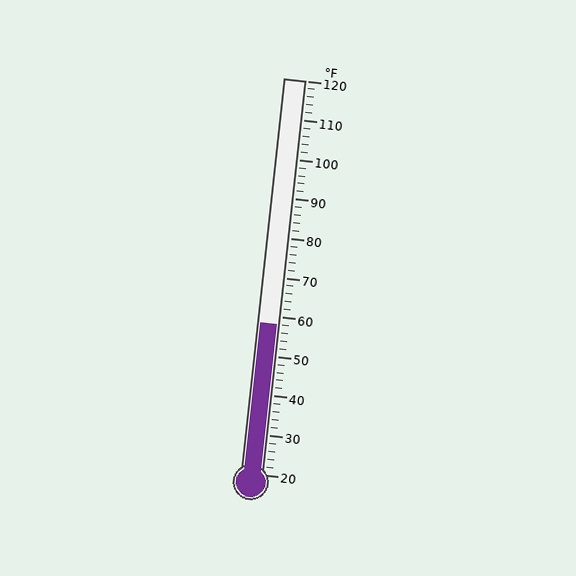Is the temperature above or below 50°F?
The temperature is above 50°F.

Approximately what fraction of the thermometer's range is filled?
The thermometer is filled to approximately 40% of its range.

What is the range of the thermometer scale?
The thermometer scale ranges from 20°F to 120°F.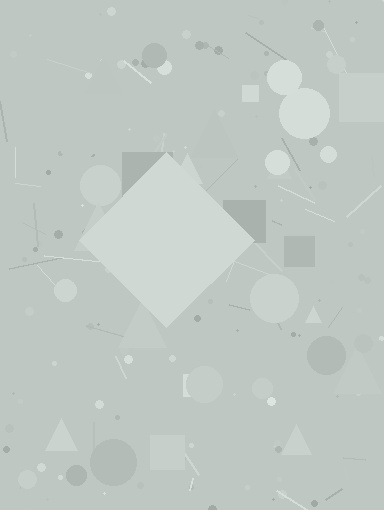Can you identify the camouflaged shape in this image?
The camouflaged shape is a diamond.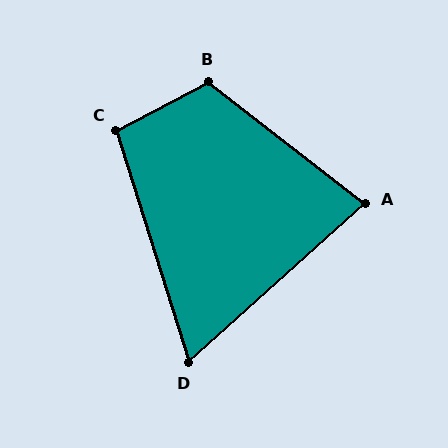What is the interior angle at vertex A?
Approximately 80 degrees (acute).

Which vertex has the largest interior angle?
B, at approximately 115 degrees.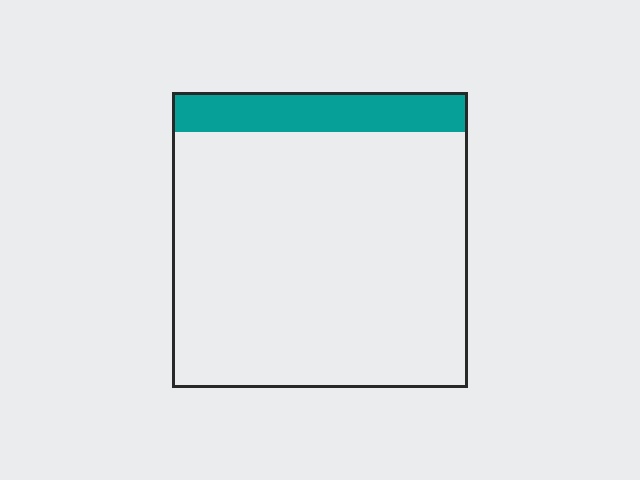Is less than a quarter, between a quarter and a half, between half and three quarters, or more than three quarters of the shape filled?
Less than a quarter.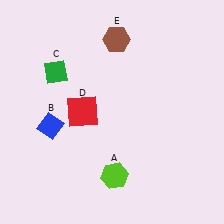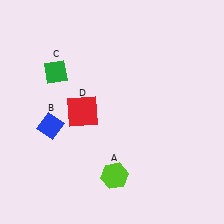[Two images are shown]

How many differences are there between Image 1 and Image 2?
There is 1 difference between the two images.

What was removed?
The brown hexagon (E) was removed in Image 2.